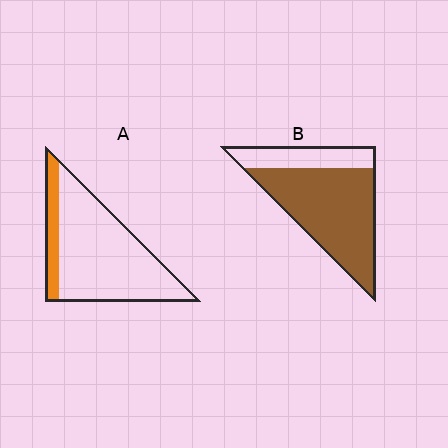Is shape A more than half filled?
No.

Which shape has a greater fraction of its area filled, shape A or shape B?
Shape B.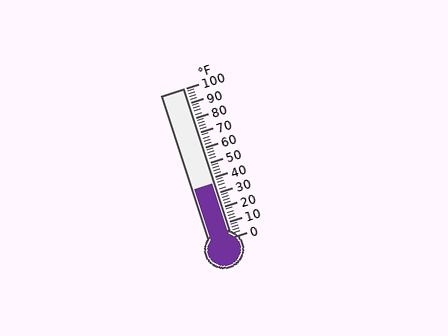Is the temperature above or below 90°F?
The temperature is below 90°F.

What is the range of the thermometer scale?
The thermometer scale ranges from 0°F to 100°F.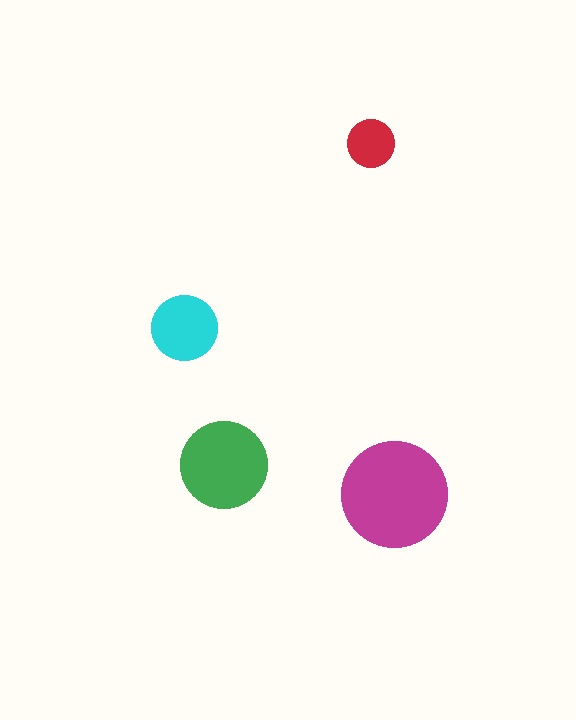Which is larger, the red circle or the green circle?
The green one.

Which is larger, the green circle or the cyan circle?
The green one.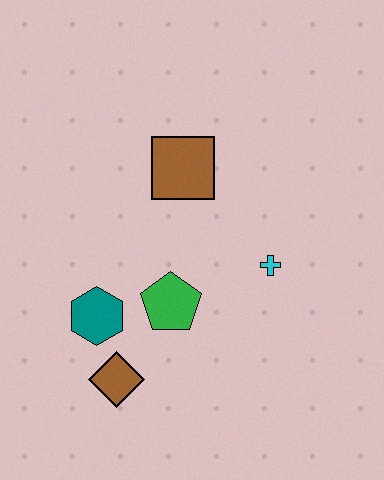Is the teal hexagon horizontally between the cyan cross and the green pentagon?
No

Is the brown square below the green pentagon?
No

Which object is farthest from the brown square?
The brown diamond is farthest from the brown square.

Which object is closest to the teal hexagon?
The brown diamond is closest to the teal hexagon.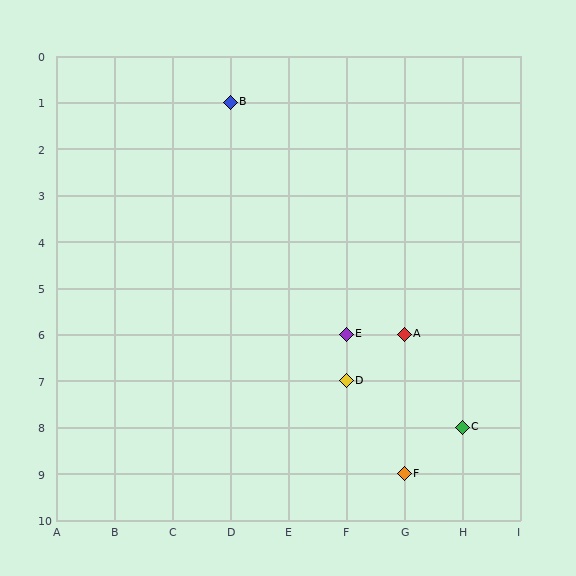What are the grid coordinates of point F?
Point F is at grid coordinates (G, 9).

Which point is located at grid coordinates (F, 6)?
Point E is at (F, 6).